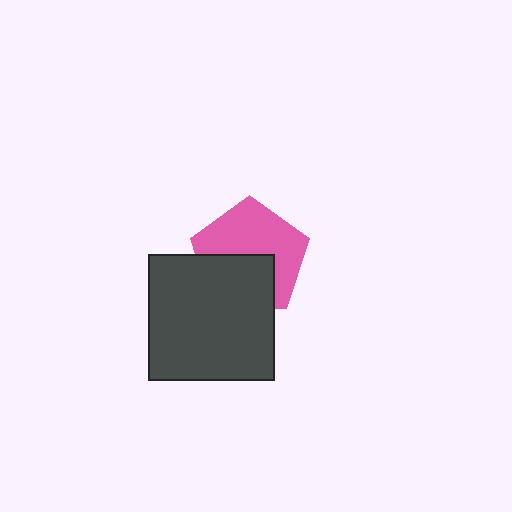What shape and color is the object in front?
The object in front is a dark gray square.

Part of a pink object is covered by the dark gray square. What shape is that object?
It is a pentagon.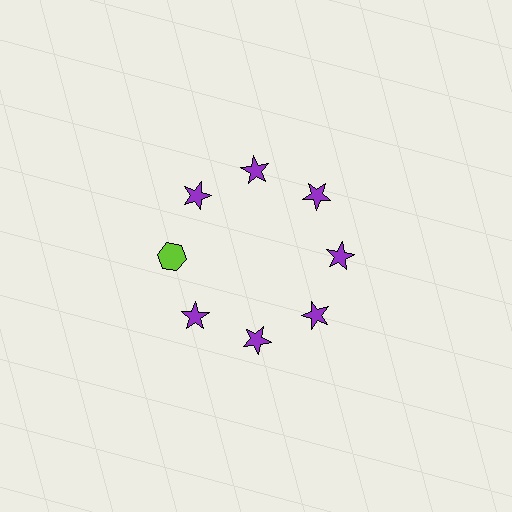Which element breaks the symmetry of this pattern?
The lime hexagon at roughly the 9 o'clock position breaks the symmetry. All other shapes are purple stars.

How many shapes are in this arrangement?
There are 8 shapes arranged in a ring pattern.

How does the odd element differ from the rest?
It differs in both color (lime instead of purple) and shape (hexagon instead of star).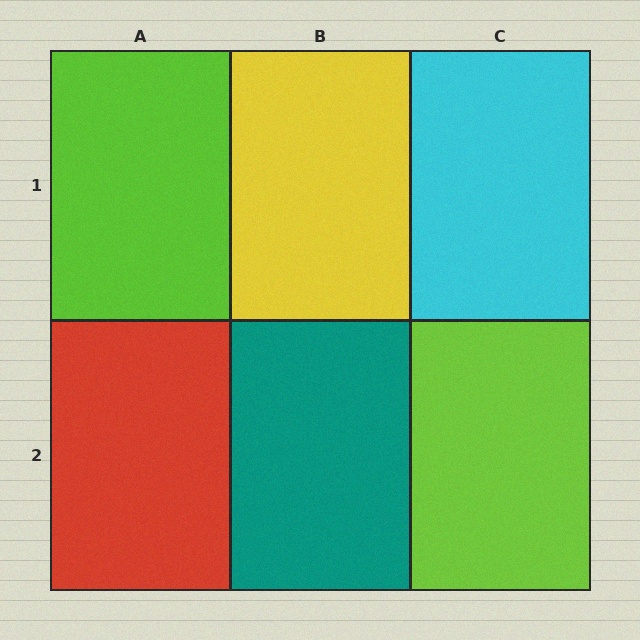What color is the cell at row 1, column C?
Cyan.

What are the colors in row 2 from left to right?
Red, teal, lime.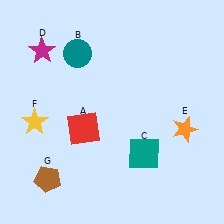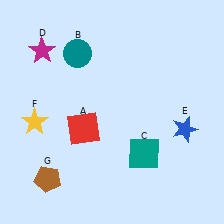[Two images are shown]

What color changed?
The star (E) changed from orange in Image 1 to blue in Image 2.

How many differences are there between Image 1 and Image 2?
There is 1 difference between the two images.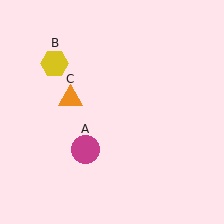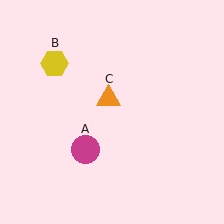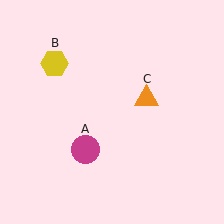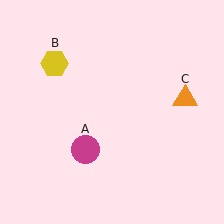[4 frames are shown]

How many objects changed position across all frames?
1 object changed position: orange triangle (object C).